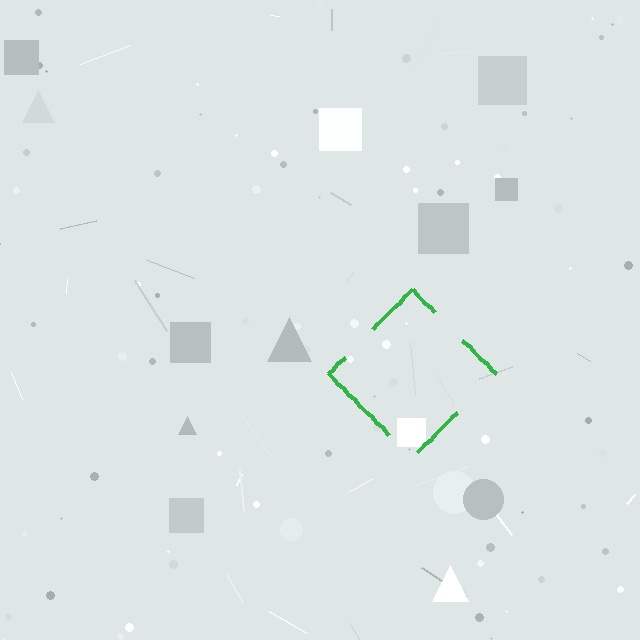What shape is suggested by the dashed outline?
The dashed outline suggests a diamond.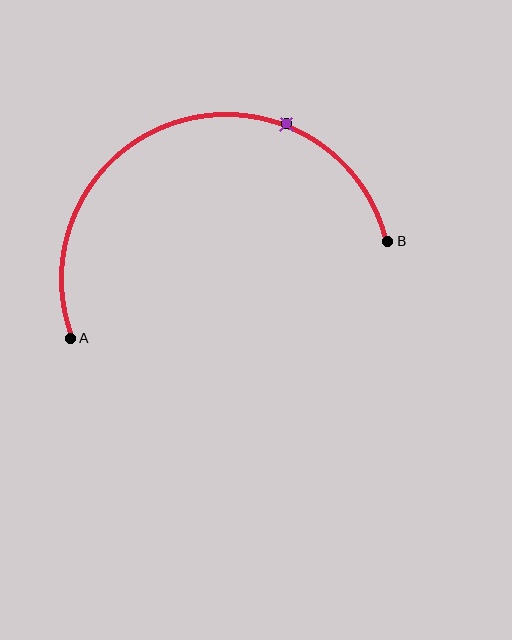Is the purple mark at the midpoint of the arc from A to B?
No. The purple mark lies on the arc but is closer to endpoint B. The arc midpoint would be at the point on the curve equidistant along the arc from both A and B.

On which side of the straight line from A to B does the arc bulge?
The arc bulges above the straight line connecting A and B.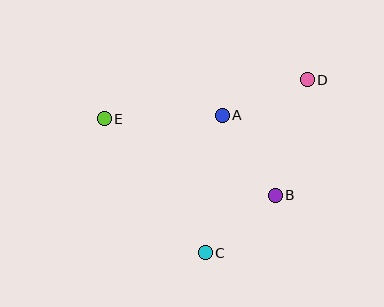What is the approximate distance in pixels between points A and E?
The distance between A and E is approximately 118 pixels.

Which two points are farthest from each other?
Points D and E are farthest from each other.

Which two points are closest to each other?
Points B and C are closest to each other.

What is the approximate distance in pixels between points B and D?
The distance between B and D is approximately 120 pixels.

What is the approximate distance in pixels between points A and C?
The distance between A and C is approximately 139 pixels.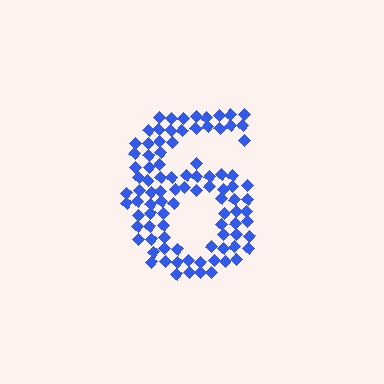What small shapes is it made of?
It is made of small diamonds.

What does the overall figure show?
The overall figure shows the digit 6.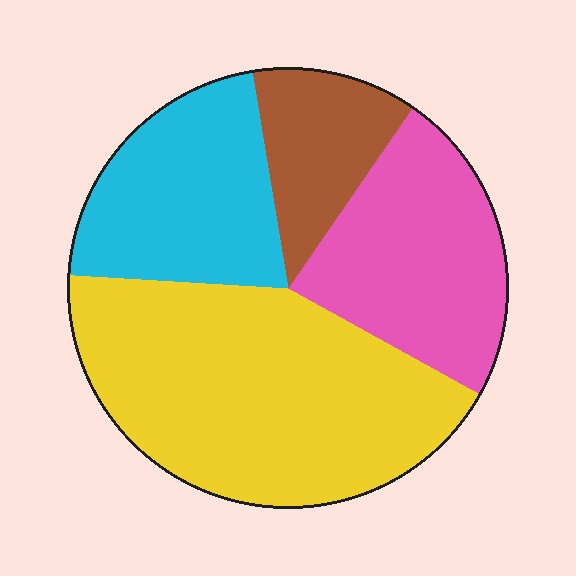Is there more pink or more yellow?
Yellow.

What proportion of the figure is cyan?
Cyan covers about 20% of the figure.